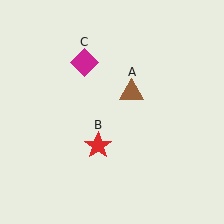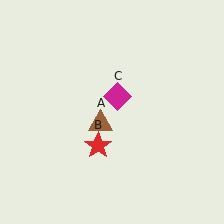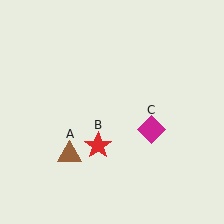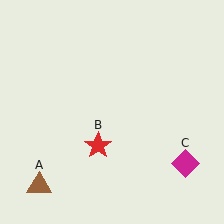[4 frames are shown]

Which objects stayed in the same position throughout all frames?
Red star (object B) remained stationary.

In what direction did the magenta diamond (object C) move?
The magenta diamond (object C) moved down and to the right.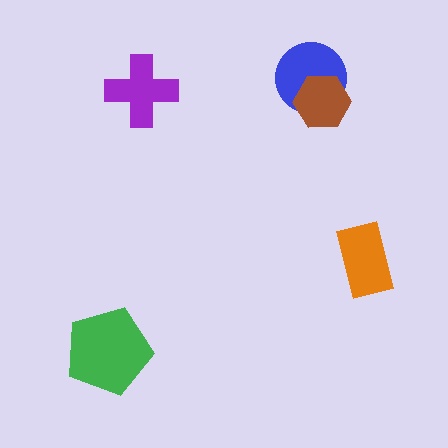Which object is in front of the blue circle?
The brown hexagon is in front of the blue circle.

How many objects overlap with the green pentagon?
0 objects overlap with the green pentagon.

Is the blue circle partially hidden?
Yes, it is partially covered by another shape.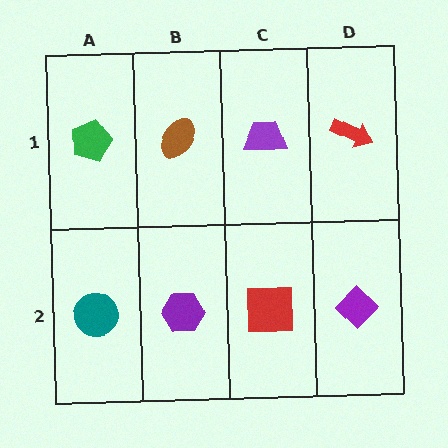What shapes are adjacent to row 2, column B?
A brown ellipse (row 1, column B), a teal circle (row 2, column A), a red square (row 2, column C).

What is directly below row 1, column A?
A teal circle.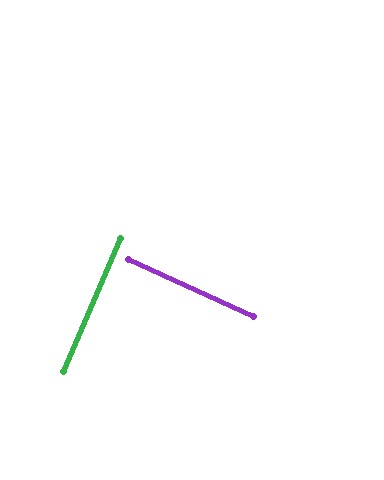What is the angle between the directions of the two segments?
Approximately 89 degrees.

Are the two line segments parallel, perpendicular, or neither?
Perpendicular — they meet at approximately 89°.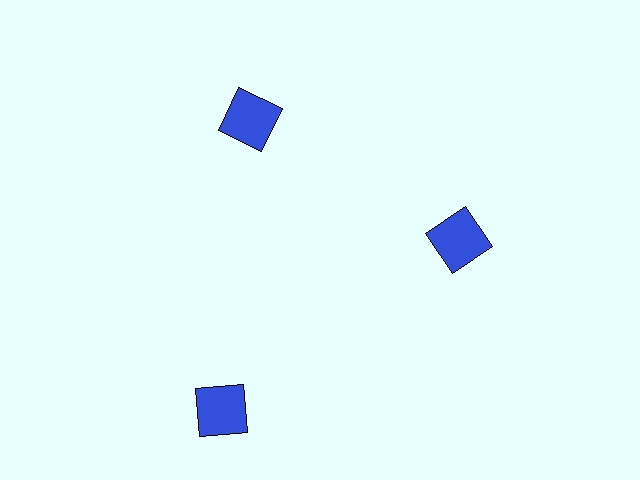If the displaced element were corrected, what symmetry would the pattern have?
It would have 3-fold rotational symmetry — the pattern would map onto itself every 120 degrees.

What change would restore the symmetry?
The symmetry would be restored by moving it inward, back onto the ring so that all 3 squares sit at equal angles and equal distance from the center.